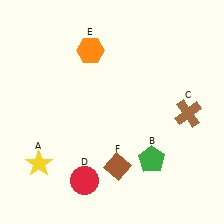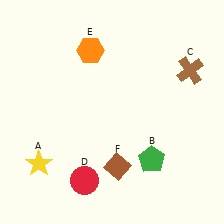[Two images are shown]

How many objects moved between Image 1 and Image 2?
1 object moved between the two images.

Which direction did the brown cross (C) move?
The brown cross (C) moved up.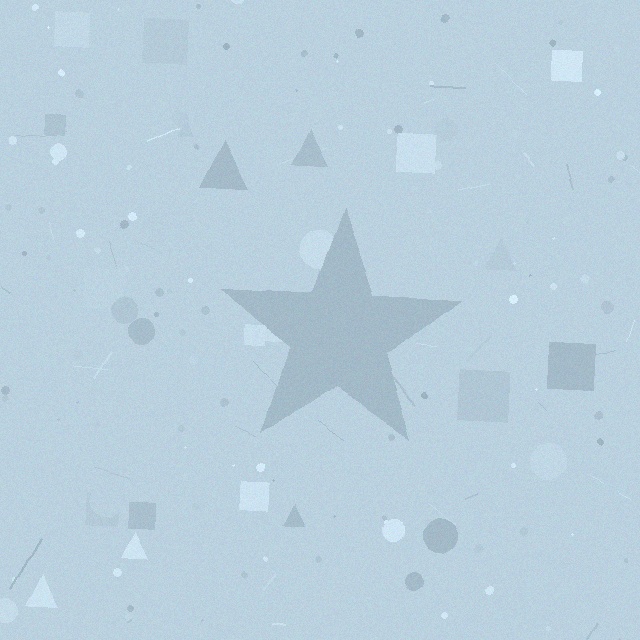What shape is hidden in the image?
A star is hidden in the image.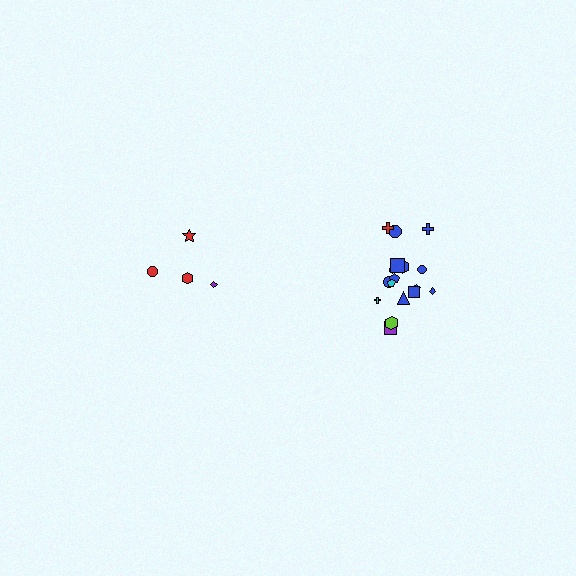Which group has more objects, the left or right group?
The right group.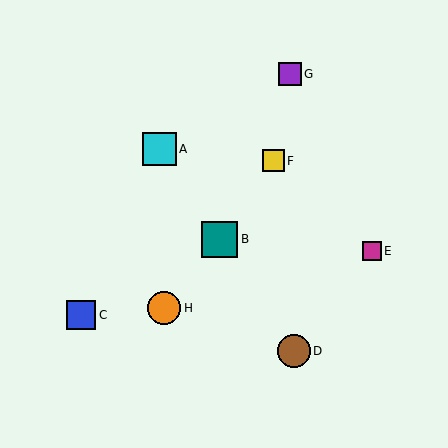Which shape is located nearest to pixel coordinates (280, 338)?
The brown circle (labeled D) at (294, 351) is nearest to that location.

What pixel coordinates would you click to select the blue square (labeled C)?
Click at (81, 315) to select the blue square C.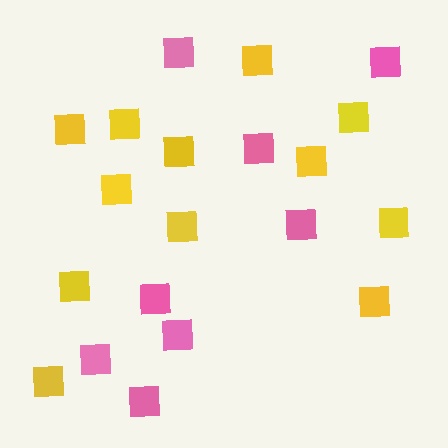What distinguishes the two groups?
There are 2 groups: one group of pink squares (8) and one group of yellow squares (12).